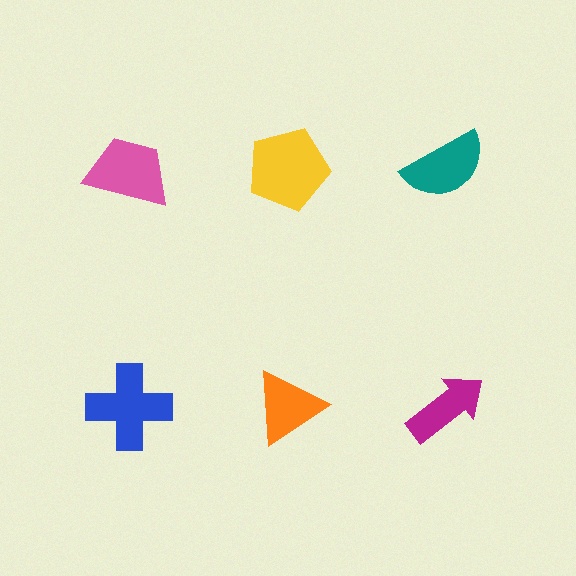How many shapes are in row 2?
3 shapes.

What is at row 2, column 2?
An orange triangle.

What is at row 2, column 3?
A magenta arrow.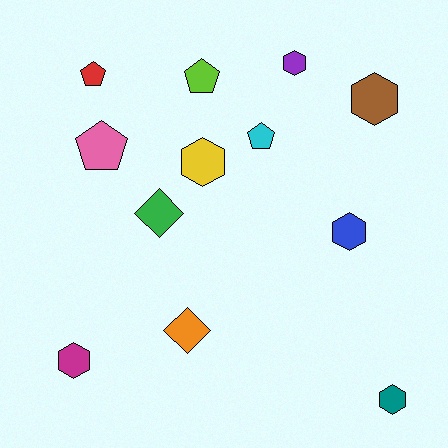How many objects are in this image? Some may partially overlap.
There are 12 objects.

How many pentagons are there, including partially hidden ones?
There are 4 pentagons.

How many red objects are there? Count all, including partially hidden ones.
There is 1 red object.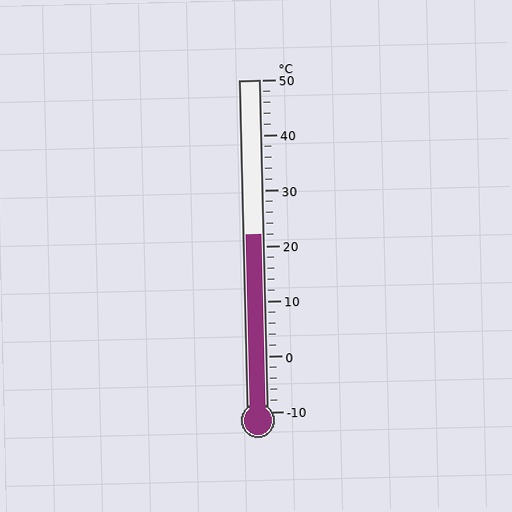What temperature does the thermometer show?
The thermometer shows approximately 22°C.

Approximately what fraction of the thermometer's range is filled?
The thermometer is filled to approximately 55% of its range.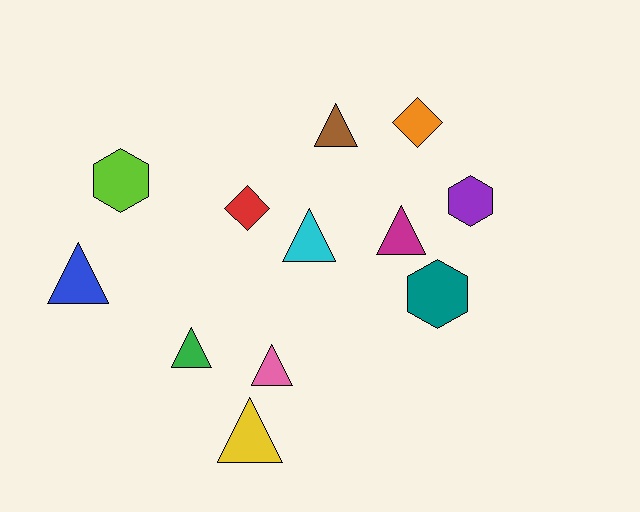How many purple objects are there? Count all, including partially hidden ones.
There is 1 purple object.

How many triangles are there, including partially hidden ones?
There are 7 triangles.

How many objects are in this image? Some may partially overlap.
There are 12 objects.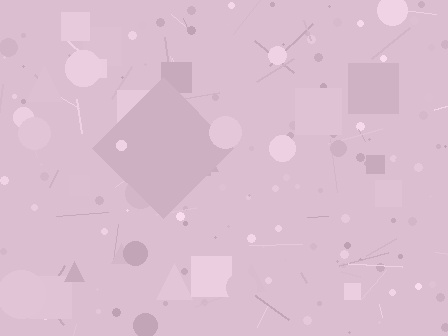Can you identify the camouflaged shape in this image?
The camouflaged shape is a diamond.